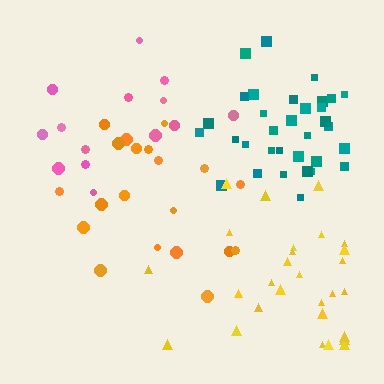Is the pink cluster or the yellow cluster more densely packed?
Yellow.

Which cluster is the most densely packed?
Teal.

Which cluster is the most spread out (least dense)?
Orange.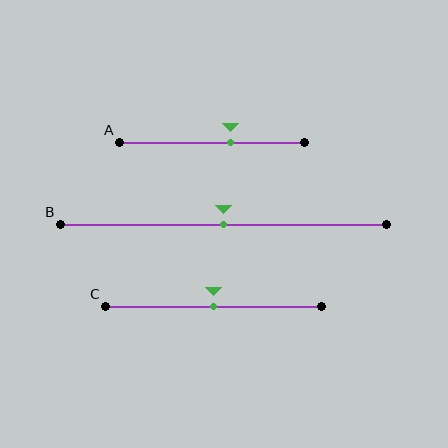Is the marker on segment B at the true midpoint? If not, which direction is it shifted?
Yes, the marker on segment B is at the true midpoint.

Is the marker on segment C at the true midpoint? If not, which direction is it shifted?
Yes, the marker on segment C is at the true midpoint.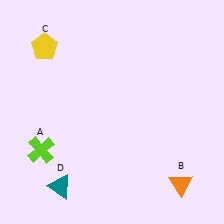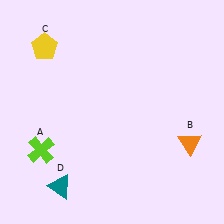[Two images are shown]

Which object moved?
The orange triangle (B) moved up.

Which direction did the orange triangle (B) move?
The orange triangle (B) moved up.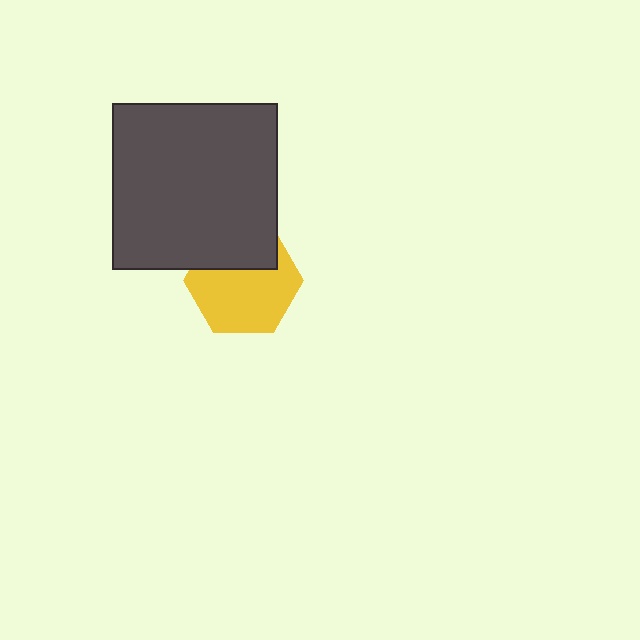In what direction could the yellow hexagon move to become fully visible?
The yellow hexagon could move down. That would shift it out from behind the dark gray square entirely.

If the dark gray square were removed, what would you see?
You would see the complete yellow hexagon.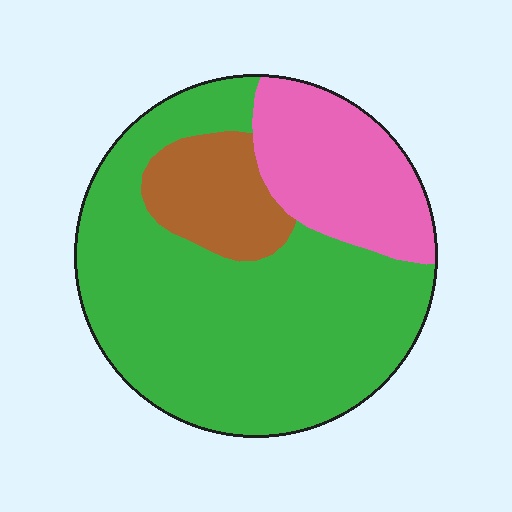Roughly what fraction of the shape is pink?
Pink takes up about one fifth (1/5) of the shape.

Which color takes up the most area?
Green, at roughly 65%.